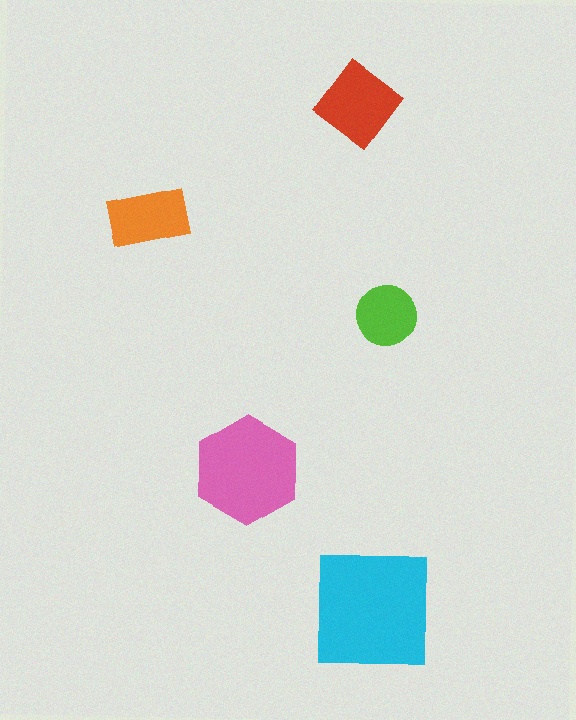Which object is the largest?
The cyan square.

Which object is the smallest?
The lime circle.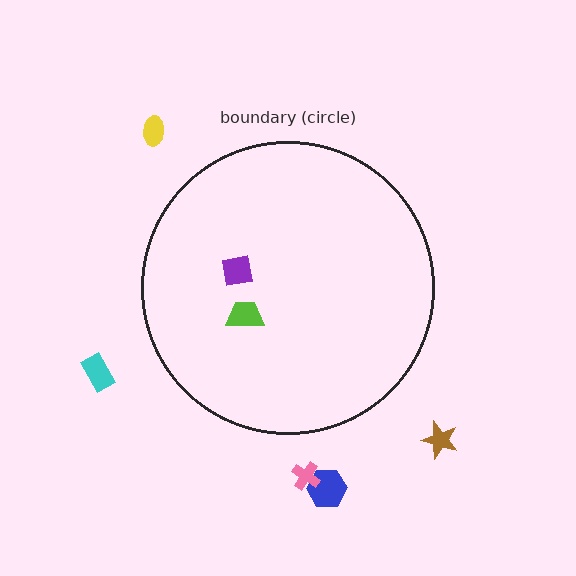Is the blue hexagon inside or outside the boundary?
Outside.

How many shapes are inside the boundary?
2 inside, 5 outside.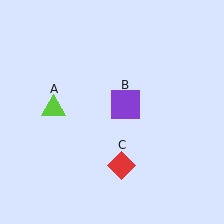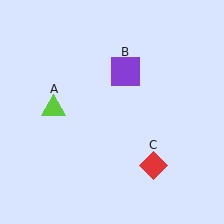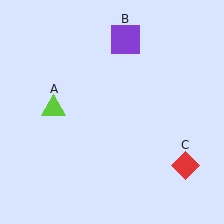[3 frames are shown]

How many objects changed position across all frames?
2 objects changed position: purple square (object B), red diamond (object C).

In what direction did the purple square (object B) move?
The purple square (object B) moved up.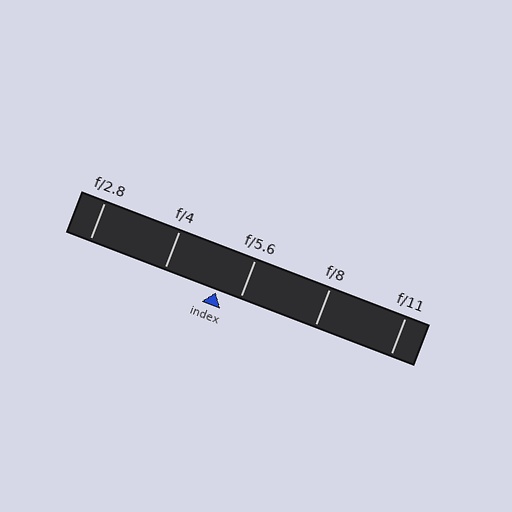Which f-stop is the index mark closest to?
The index mark is closest to f/5.6.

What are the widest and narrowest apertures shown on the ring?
The widest aperture shown is f/2.8 and the narrowest is f/11.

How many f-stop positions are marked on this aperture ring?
There are 5 f-stop positions marked.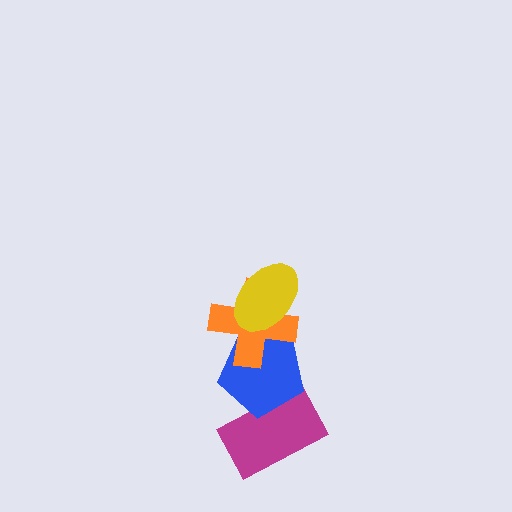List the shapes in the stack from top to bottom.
From top to bottom: the yellow ellipse, the orange cross, the blue pentagon, the magenta rectangle.